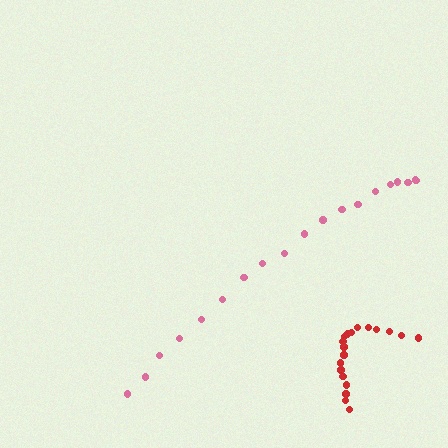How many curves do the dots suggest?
There are 2 distinct paths.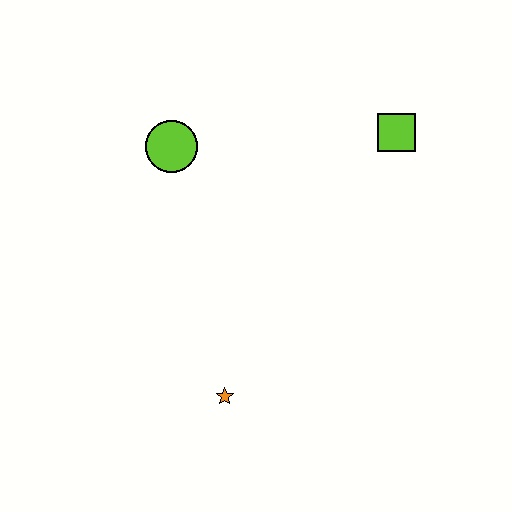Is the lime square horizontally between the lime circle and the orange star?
No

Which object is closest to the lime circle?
The lime square is closest to the lime circle.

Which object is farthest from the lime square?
The orange star is farthest from the lime square.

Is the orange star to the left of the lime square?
Yes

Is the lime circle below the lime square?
Yes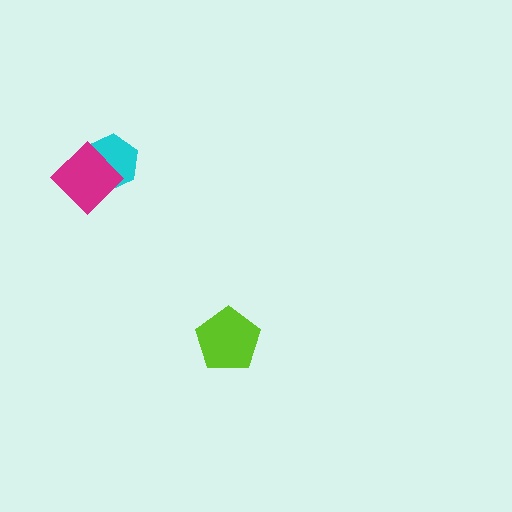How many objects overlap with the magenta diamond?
1 object overlaps with the magenta diamond.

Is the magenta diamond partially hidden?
No, no other shape covers it.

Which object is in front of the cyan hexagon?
The magenta diamond is in front of the cyan hexagon.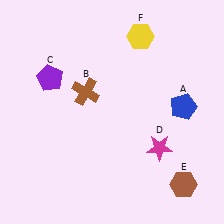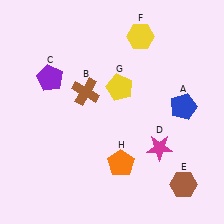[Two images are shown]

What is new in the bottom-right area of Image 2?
An orange pentagon (H) was added in the bottom-right area of Image 2.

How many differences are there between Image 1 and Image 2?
There are 2 differences between the two images.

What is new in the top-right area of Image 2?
A yellow pentagon (G) was added in the top-right area of Image 2.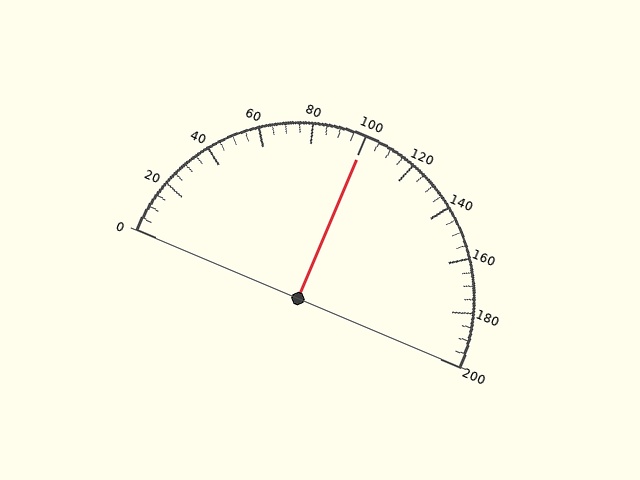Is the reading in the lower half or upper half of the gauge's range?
The reading is in the upper half of the range (0 to 200).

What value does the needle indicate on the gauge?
The needle indicates approximately 100.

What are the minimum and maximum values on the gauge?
The gauge ranges from 0 to 200.